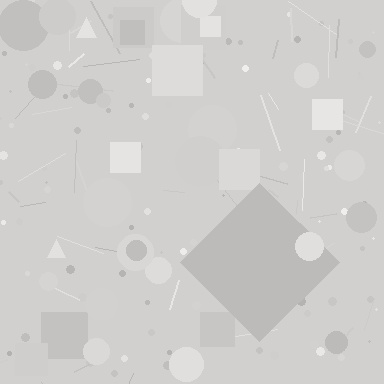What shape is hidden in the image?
A diamond is hidden in the image.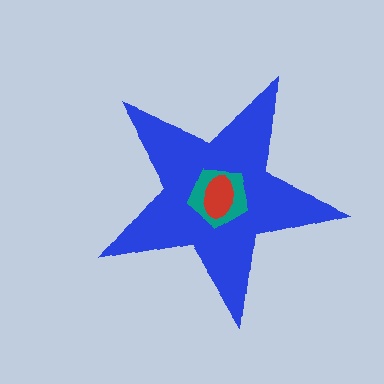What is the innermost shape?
The red ellipse.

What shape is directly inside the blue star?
The teal pentagon.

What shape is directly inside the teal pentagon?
The red ellipse.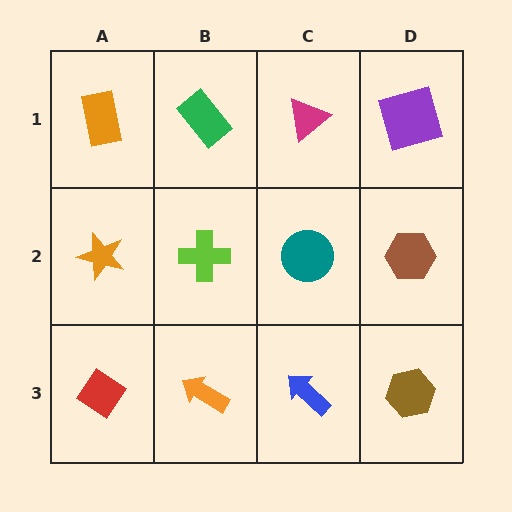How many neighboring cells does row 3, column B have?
3.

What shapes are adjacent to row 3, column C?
A teal circle (row 2, column C), an orange arrow (row 3, column B), a brown hexagon (row 3, column D).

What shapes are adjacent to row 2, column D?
A purple square (row 1, column D), a brown hexagon (row 3, column D), a teal circle (row 2, column C).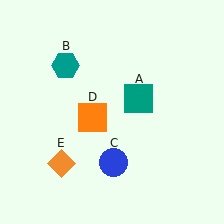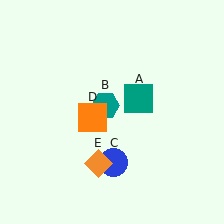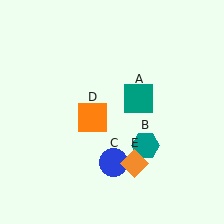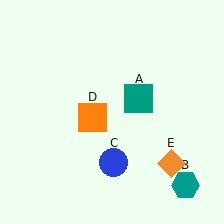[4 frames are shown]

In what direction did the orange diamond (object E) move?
The orange diamond (object E) moved right.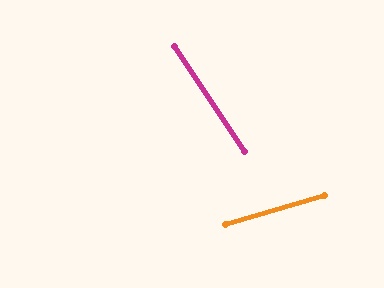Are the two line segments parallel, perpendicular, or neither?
Neither parallel nor perpendicular — they differ by about 72°.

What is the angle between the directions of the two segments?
Approximately 72 degrees.